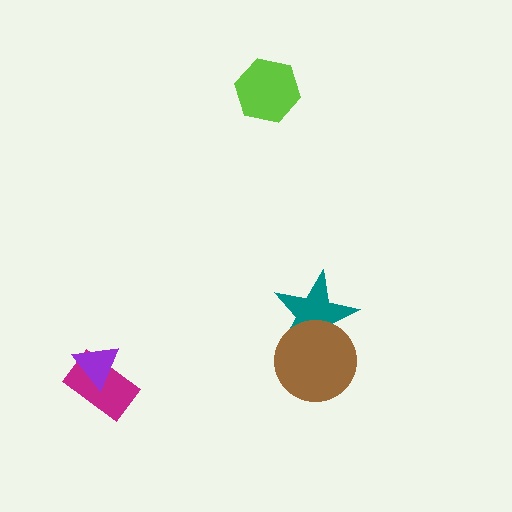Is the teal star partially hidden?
Yes, it is partially covered by another shape.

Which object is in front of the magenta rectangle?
The purple triangle is in front of the magenta rectangle.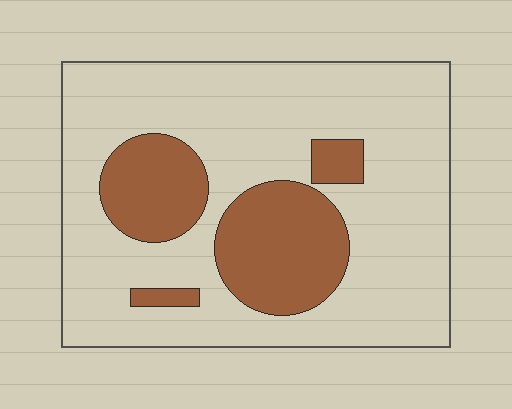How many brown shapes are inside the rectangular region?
4.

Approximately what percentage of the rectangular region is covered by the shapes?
Approximately 25%.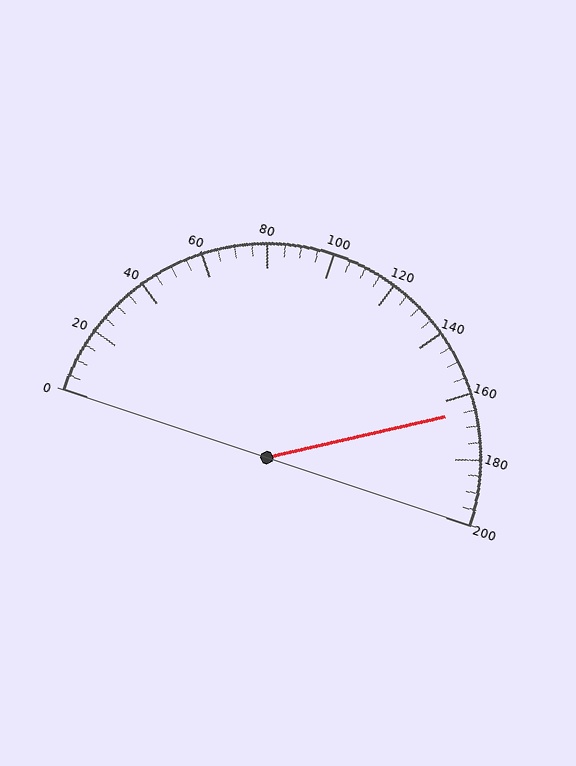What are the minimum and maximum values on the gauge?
The gauge ranges from 0 to 200.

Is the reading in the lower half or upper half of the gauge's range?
The reading is in the upper half of the range (0 to 200).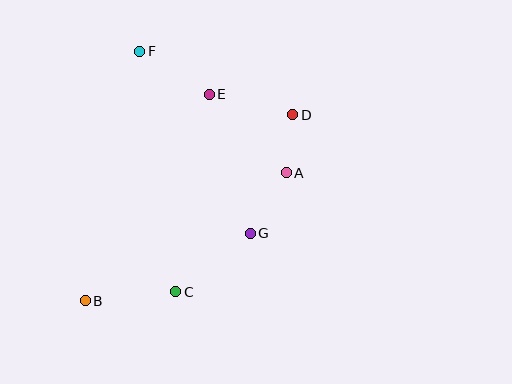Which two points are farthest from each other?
Points B and D are farthest from each other.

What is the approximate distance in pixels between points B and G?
The distance between B and G is approximately 179 pixels.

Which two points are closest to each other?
Points A and D are closest to each other.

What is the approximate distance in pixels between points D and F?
The distance between D and F is approximately 166 pixels.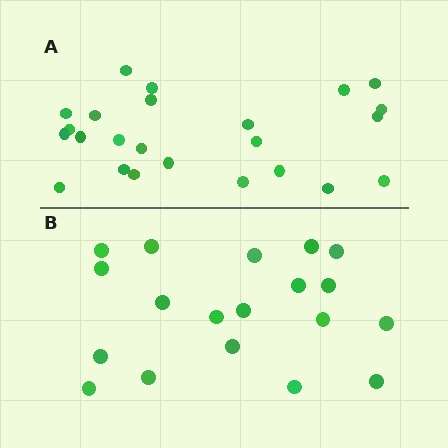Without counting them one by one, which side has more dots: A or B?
Region A (the top region) has more dots.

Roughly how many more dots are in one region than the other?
Region A has about 5 more dots than region B.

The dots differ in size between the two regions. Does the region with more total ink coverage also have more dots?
No. Region B has more total ink coverage because its dots are larger, but region A actually contains more individual dots. Total area can be misleading — the number of items is what matters here.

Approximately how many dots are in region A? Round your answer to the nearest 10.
About 20 dots. (The exact count is 24, which rounds to 20.)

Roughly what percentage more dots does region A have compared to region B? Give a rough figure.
About 25% more.